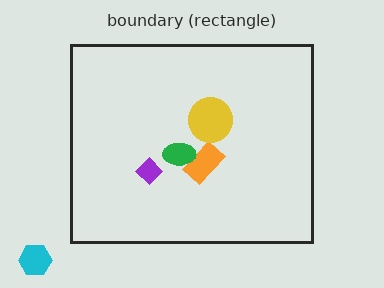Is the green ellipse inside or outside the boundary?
Inside.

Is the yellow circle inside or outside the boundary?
Inside.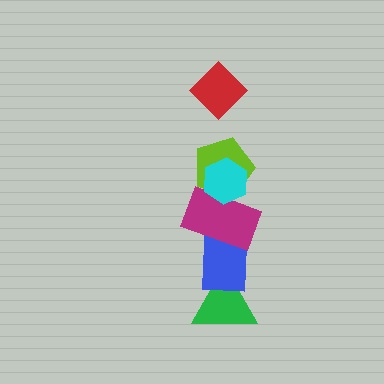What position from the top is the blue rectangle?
The blue rectangle is 5th from the top.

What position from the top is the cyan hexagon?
The cyan hexagon is 2nd from the top.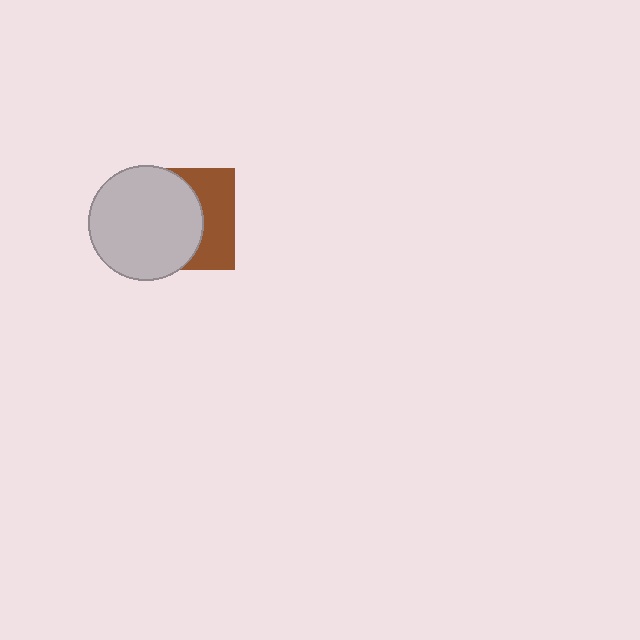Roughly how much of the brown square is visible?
A small part of it is visible (roughly 39%).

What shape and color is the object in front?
The object in front is a light gray circle.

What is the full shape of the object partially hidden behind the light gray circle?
The partially hidden object is a brown square.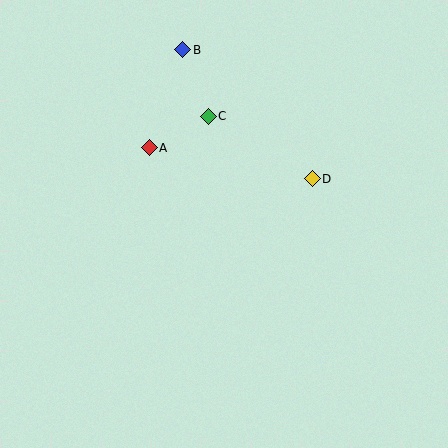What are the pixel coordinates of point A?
Point A is at (149, 148).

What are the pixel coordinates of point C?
Point C is at (208, 116).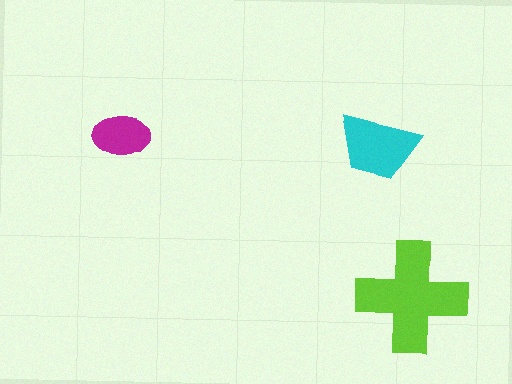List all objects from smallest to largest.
The magenta ellipse, the cyan trapezoid, the lime cross.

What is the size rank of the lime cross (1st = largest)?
1st.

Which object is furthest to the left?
The magenta ellipse is leftmost.